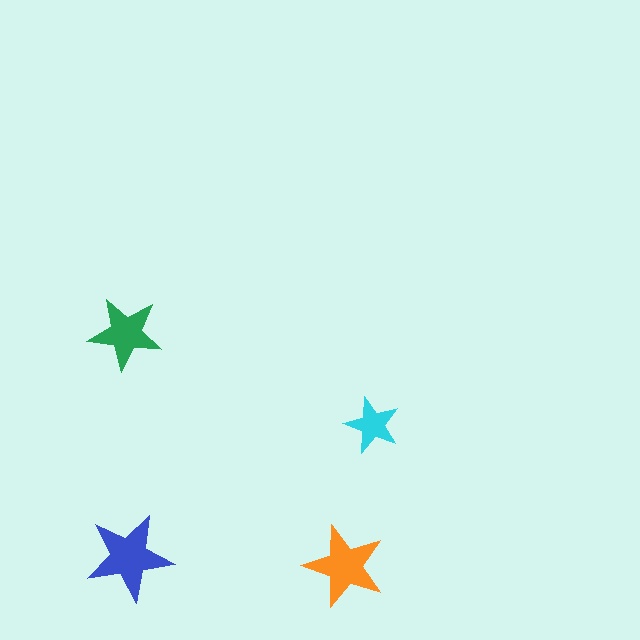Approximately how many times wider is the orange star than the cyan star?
About 1.5 times wider.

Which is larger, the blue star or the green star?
The blue one.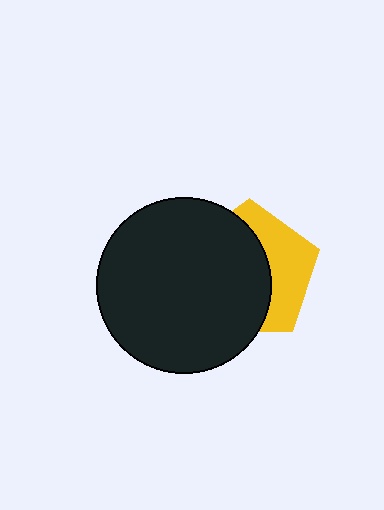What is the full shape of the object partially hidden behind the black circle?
The partially hidden object is a yellow pentagon.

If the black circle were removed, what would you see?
You would see the complete yellow pentagon.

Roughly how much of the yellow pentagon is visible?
A small part of it is visible (roughly 38%).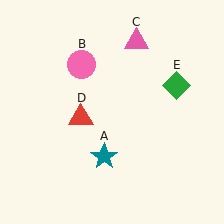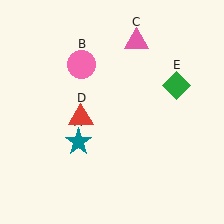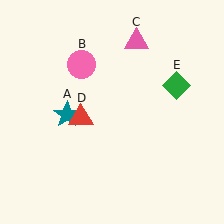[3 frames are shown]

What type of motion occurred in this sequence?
The teal star (object A) rotated clockwise around the center of the scene.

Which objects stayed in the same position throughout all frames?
Pink circle (object B) and pink triangle (object C) and red triangle (object D) and green diamond (object E) remained stationary.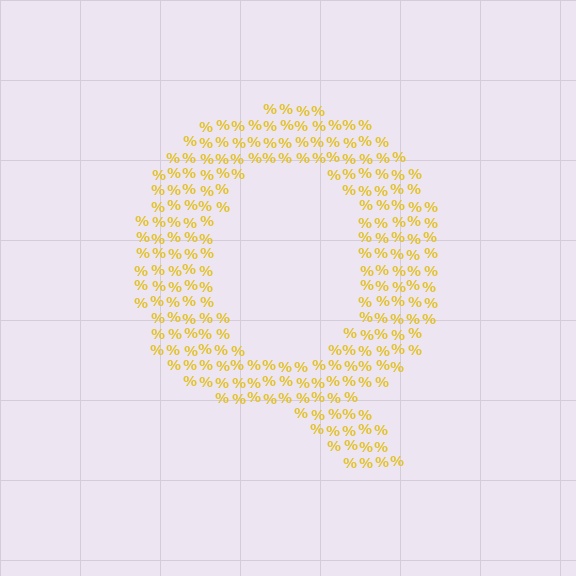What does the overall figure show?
The overall figure shows the letter Q.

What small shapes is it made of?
It is made of small percent signs.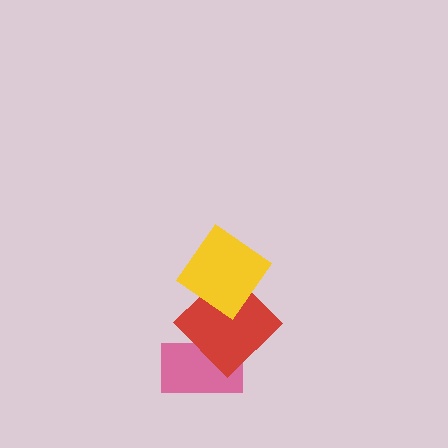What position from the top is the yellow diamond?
The yellow diamond is 1st from the top.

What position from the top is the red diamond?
The red diamond is 2nd from the top.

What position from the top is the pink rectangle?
The pink rectangle is 3rd from the top.